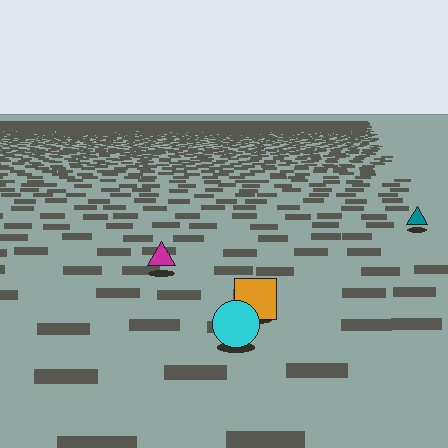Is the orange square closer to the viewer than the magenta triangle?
Yes. The orange square is closer — you can tell from the texture gradient: the ground texture is coarser near it.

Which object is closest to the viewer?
The cyan circle is closest. The texture marks near it are larger and more spread out.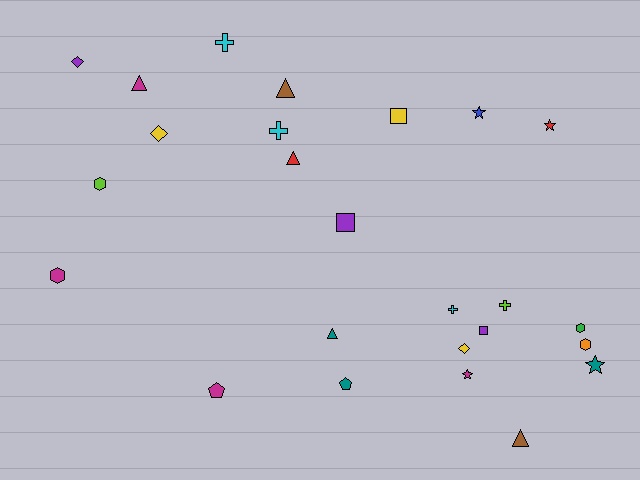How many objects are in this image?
There are 25 objects.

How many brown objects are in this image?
There are 2 brown objects.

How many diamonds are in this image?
There are 3 diamonds.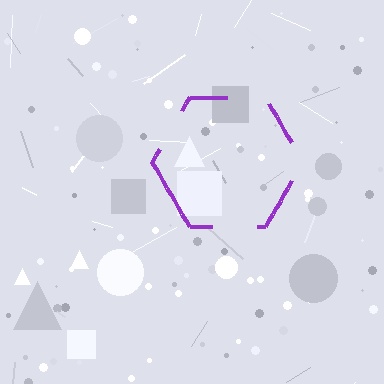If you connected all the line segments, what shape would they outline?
They would outline a hexagon.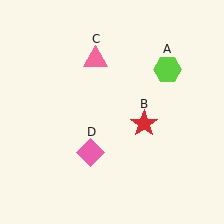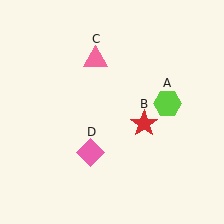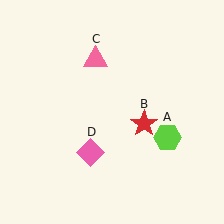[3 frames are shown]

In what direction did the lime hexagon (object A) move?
The lime hexagon (object A) moved down.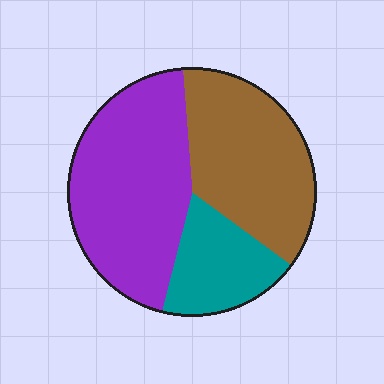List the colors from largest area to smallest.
From largest to smallest: purple, brown, teal.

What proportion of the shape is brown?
Brown takes up between a quarter and a half of the shape.